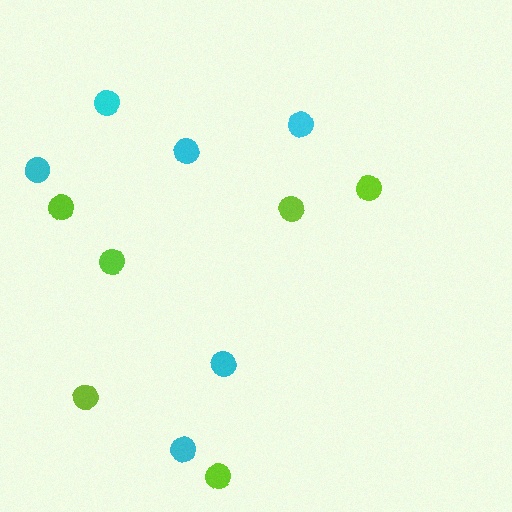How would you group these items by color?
There are 2 groups: one group of cyan circles (6) and one group of lime circles (6).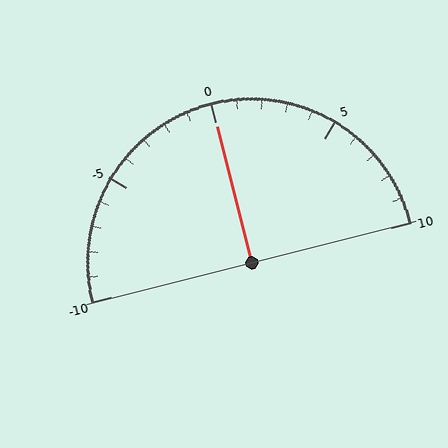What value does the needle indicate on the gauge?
The needle indicates approximately 0.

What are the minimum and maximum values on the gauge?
The gauge ranges from -10 to 10.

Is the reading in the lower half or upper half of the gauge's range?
The reading is in the upper half of the range (-10 to 10).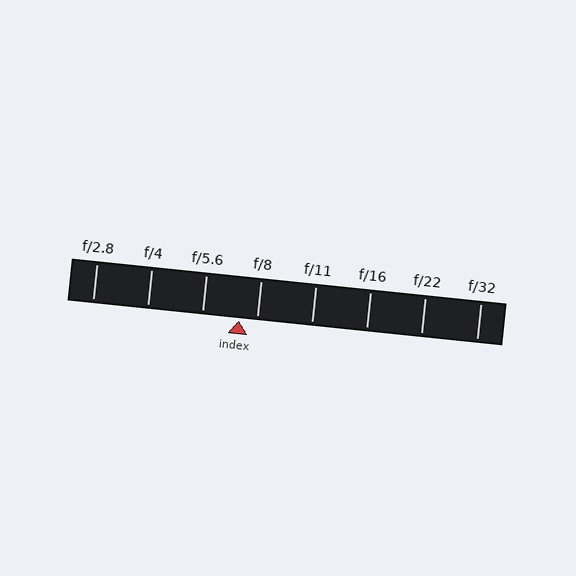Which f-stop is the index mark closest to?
The index mark is closest to f/8.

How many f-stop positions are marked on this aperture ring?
There are 8 f-stop positions marked.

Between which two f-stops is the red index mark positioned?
The index mark is between f/5.6 and f/8.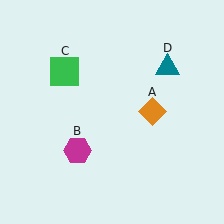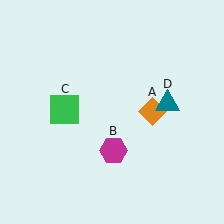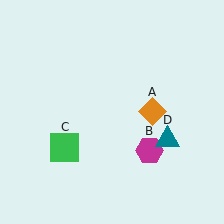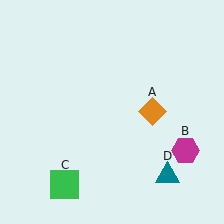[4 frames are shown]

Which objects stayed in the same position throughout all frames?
Orange diamond (object A) remained stationary.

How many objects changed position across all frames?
3 objects changed position: magenta hexagon (object B), green square (object C), teal triangle (object D).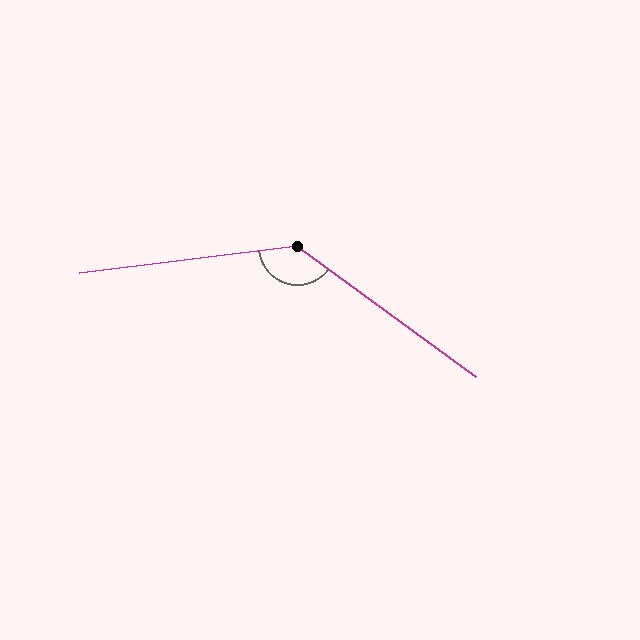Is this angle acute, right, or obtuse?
It is obtuse.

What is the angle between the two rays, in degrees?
Approximately 137 degrees.